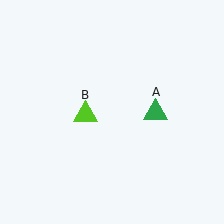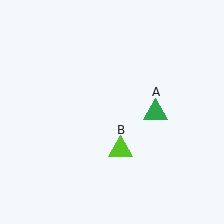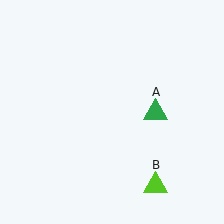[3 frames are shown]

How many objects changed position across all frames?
1 object changed position: lime triangle (object B).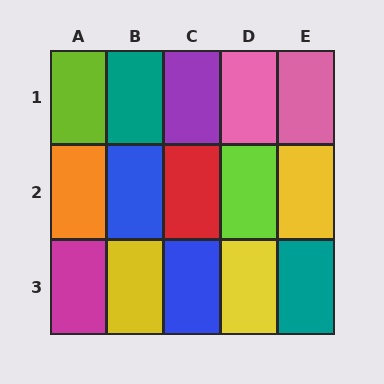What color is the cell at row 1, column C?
Purple.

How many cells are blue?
2 cells are blue.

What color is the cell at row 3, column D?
Yellow.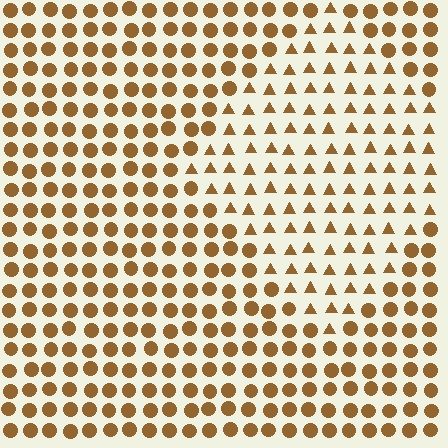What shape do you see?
I see a diamond.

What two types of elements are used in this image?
The image uses triangles inside the diamond region and circles outside it.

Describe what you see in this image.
The image is filled with small brown elements arranged in a uniform grid. A diamond-shaped region contains triangles, while the surrounding area contains circles. The boundary is defined purely by the change in element shape.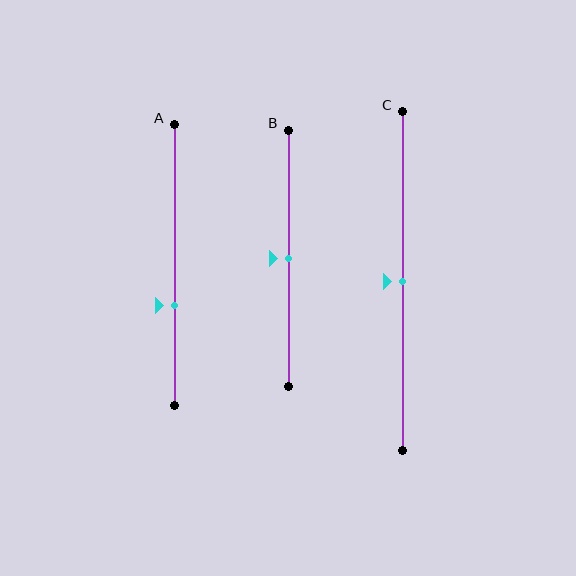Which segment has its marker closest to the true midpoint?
Segment B has its marker closest to the true midpoint.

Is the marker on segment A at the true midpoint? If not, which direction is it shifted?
No, the marker on segment A is shifted downward by about 14% of the segment length.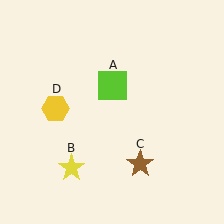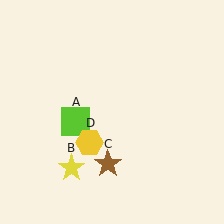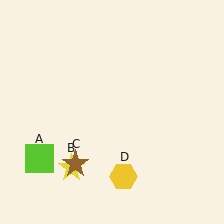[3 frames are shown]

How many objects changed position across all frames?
3 objects changed position: lime square (object A), brown star (object C), yellow hexagon (object D).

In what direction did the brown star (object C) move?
The brown star (object C) moved left.